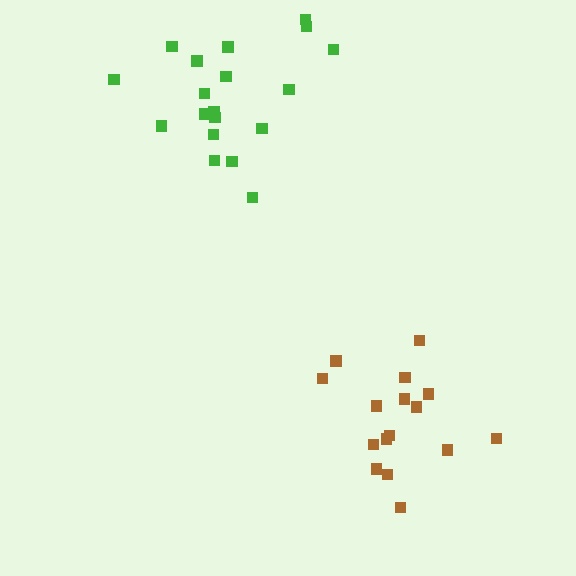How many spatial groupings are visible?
There are 2 spatial groupings.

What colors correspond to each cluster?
The clusters are colored: brown, green.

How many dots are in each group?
Group 1: 16 dots, Group 2: 19 dots (35 total).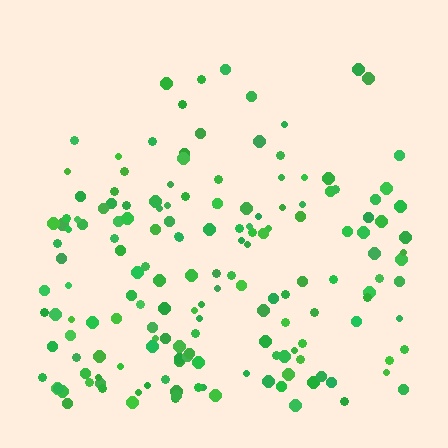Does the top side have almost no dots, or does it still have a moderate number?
Still a moderate number, just noticeably fewer than the bottom.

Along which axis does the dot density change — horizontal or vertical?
Vertical.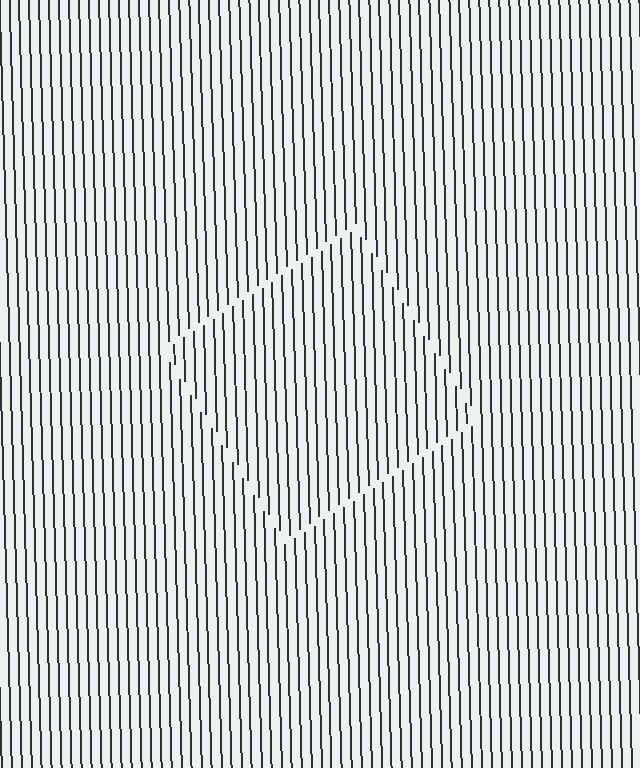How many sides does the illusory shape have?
4 sides — the line-ends trace a square.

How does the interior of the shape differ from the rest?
The interior of the shape contains the same grating, shifted by half a period — the contour is defined by the phase discontinuity where line-ends from the inner and outer gratings abut.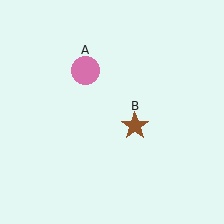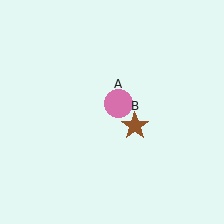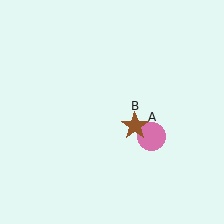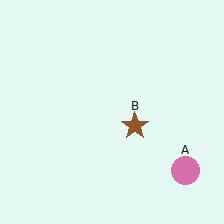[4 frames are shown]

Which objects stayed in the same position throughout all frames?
Brown star (object B) remained stationary.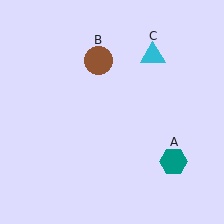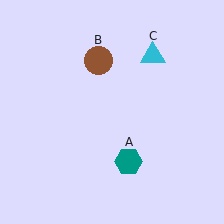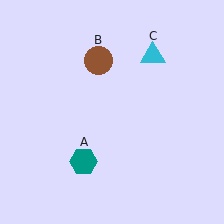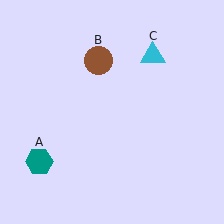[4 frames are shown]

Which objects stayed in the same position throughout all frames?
Brown circle (object B) and cyan triangle (object C) remained stationary.